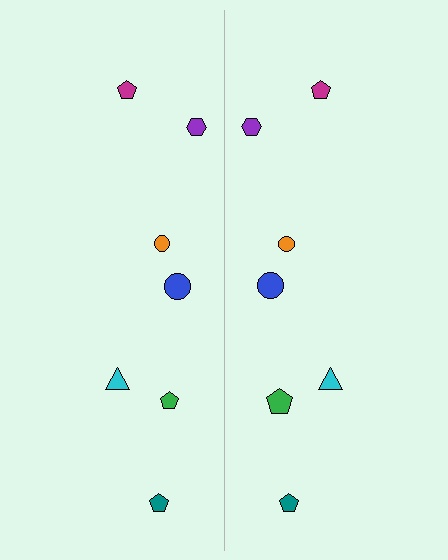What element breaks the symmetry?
The green pentagon on the right side has a different size than its mirror counterpart.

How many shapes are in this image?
There are 14 shapes in this image.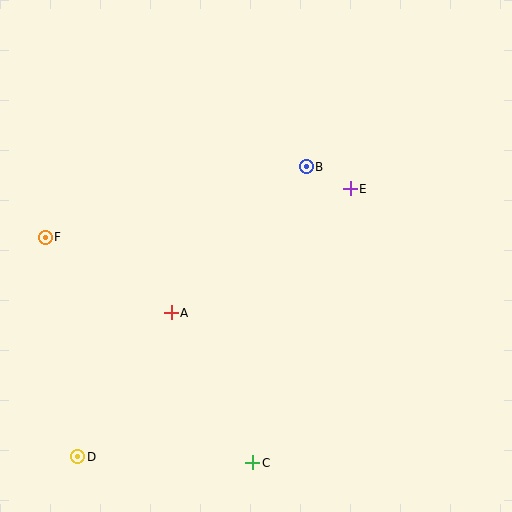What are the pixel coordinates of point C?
Point C is at (253, 463).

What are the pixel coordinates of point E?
Point E is at (350, 189).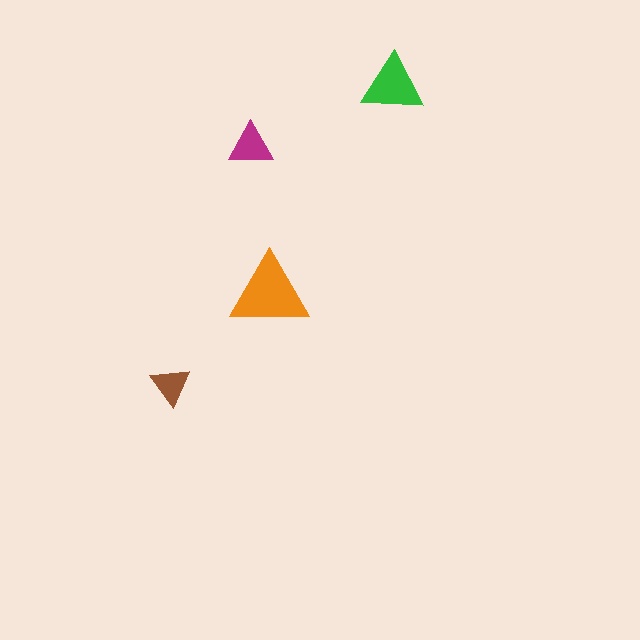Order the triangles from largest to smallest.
the orange one, the green one, the magenta one, the brown one.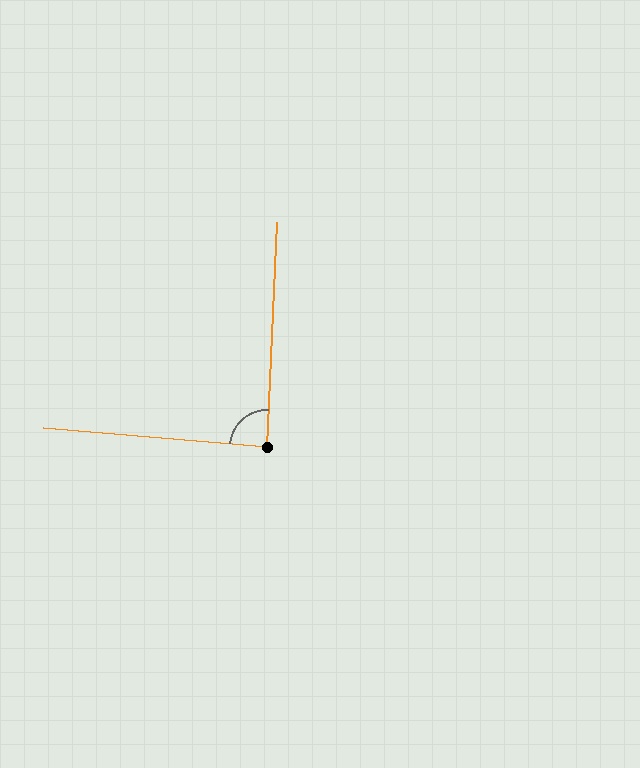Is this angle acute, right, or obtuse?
It is approximately a right angle.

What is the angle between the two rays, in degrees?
Approximately 88 degrees.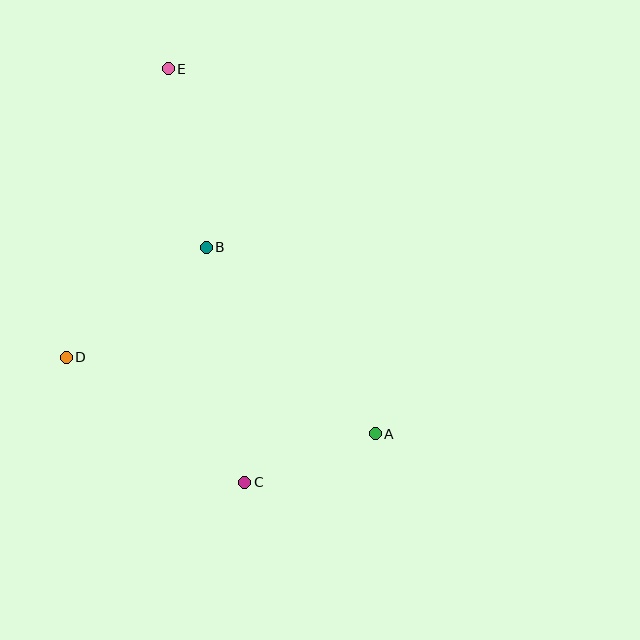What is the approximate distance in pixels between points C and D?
The distance between C and D is approximately 218 pixels.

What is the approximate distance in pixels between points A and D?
The distance between A and D is approximately 319 pixels.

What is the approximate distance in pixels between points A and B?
The distance between A and B is approximately 252 pixels.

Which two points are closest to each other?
Points A and C are closest to each other.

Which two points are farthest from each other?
Points C and E are farthest from each other.